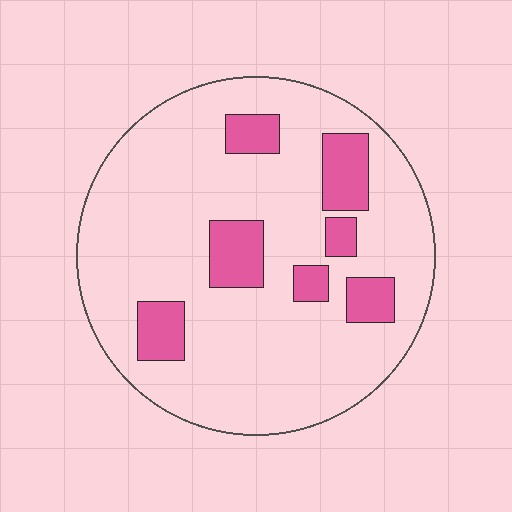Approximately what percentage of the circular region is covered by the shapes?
Approximately 15%.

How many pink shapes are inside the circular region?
7.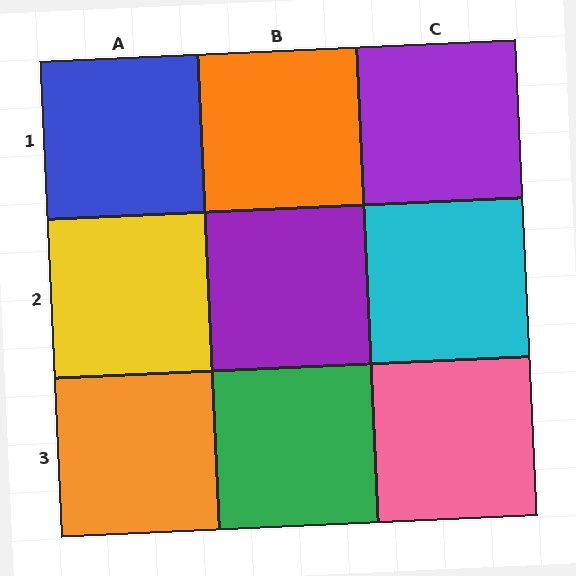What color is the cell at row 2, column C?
Cyan.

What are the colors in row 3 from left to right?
Orange, green, pink.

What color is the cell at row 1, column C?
Purple.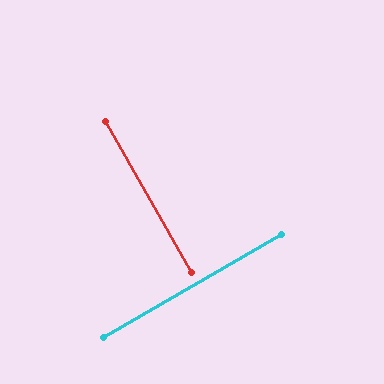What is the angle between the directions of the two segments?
Approximately 90 degrees.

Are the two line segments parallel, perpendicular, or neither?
Perpendicular — they meet at approximately 90°.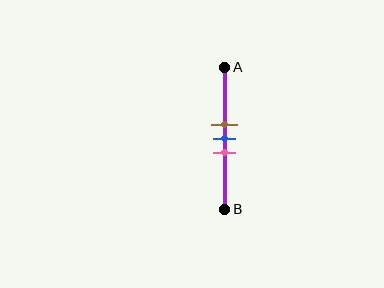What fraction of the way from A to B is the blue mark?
The blue mark is approximately 50% (0.5) of the way from A to B.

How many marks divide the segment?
There are 3 marks dividing the segment.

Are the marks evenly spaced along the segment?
Yes, the marks are approximately evenly spaced.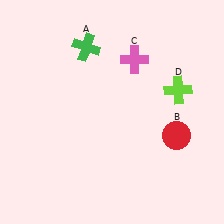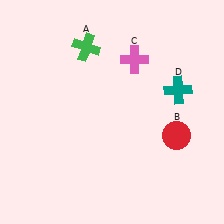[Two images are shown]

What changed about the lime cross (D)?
In Image 1, D is lime. In Image 2, it changed to teal.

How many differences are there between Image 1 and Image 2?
There is 1 difference between the two images.